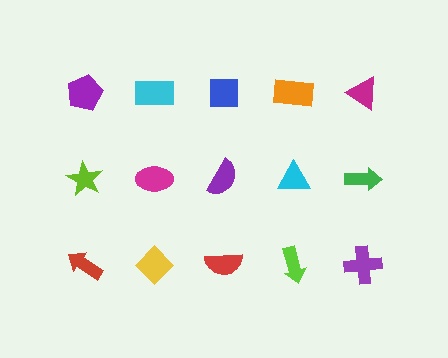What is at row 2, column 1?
A lime star.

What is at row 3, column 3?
A red semicircle.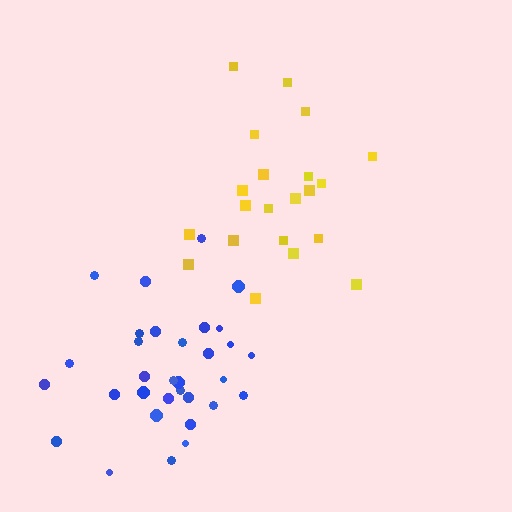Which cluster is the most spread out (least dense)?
Yellow.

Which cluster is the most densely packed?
Blue.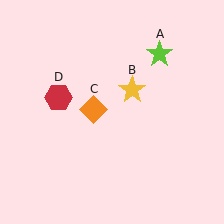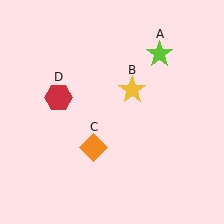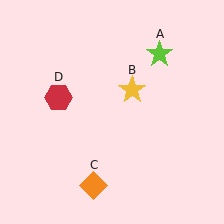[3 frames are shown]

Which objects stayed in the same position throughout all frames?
Lime star (object A) and yellow star (object B) and red hexagon (object D) remained stationary.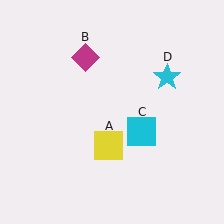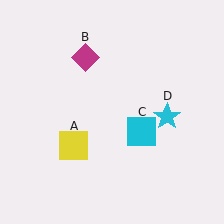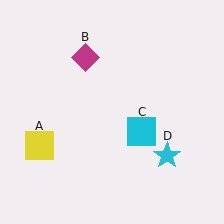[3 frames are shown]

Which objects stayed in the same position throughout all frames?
Magenta diamond (object B) and cyan square (object C) remained stationary.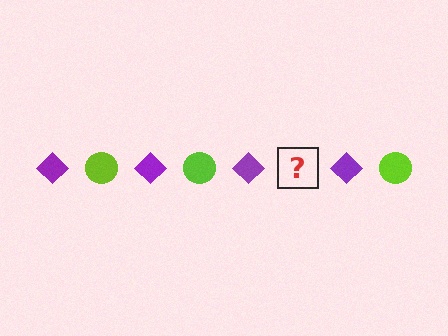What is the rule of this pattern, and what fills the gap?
The rule is that the pattern alternates between purple diamond and lime circle. The gap should be filled with a lime circle.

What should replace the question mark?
The question mark should be replaced with a lime circle.